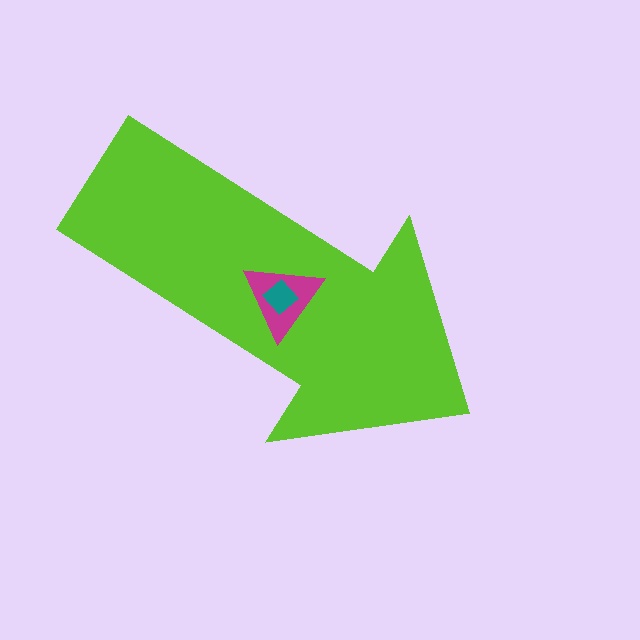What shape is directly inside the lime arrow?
The magenta triangle.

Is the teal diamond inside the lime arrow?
Yes.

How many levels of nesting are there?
3.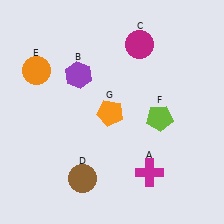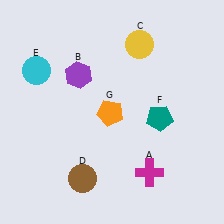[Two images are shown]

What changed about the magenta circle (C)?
In Image 1, C is magenta. In Image 2, it changed to yellow.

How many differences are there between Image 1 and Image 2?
There are 3 differences between the two images.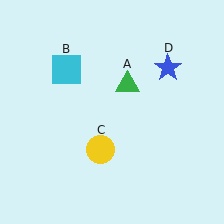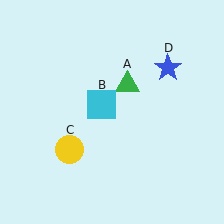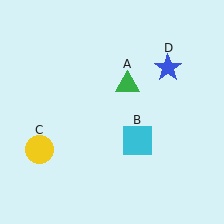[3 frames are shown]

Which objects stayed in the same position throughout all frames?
Green triangle (object A) and blue star (object D) remained stationary.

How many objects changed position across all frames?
2 objects changed position: cyan square (object B), yellow circle (object C).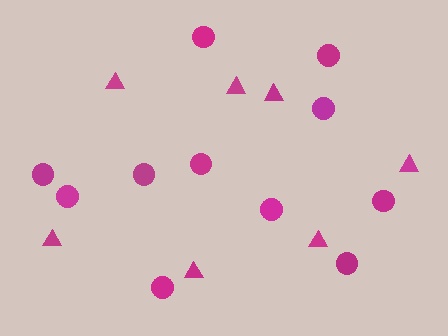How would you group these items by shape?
There are 2 groups: one group of triangles (7) and one group of circles (11).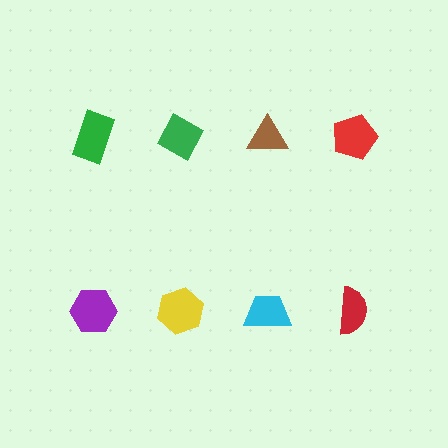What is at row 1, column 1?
A green rectangle.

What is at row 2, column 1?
A purple hexagon.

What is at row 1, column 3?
A brown triangle.